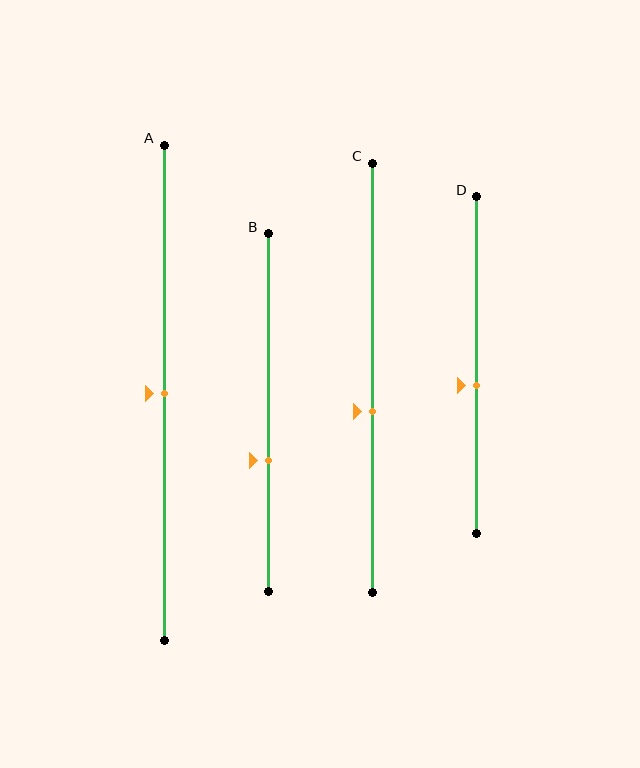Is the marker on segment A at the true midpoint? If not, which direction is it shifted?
Yes, the marker on segment A is at the true midpoint.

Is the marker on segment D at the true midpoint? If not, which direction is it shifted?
No, the marker on segment D is shifted downward by about 6% of the segment length.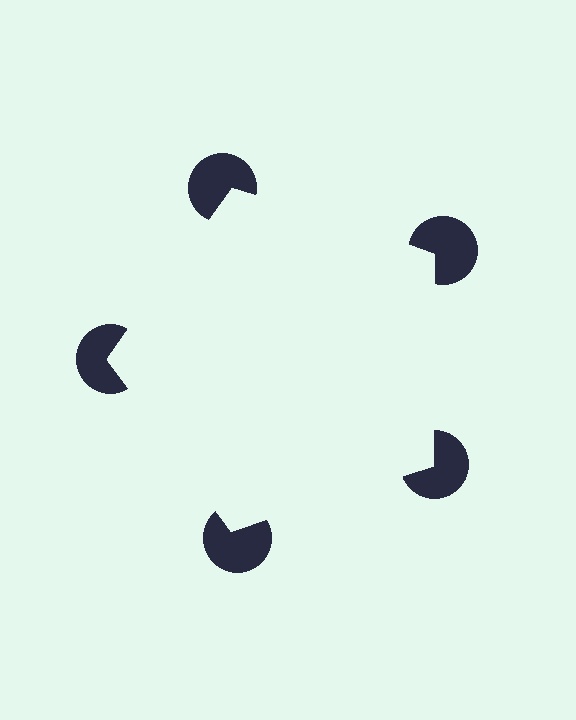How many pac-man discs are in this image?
There are 5 — one at each vertex of the illusory pentagon.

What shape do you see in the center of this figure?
An illusory pentagon — its edges are inferred from the aligned wedge cuts in the pac-man discs, not physically drawn.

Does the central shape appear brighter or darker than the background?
It typically appears slightly brighter than the background, even though no actual brightness change is drawn.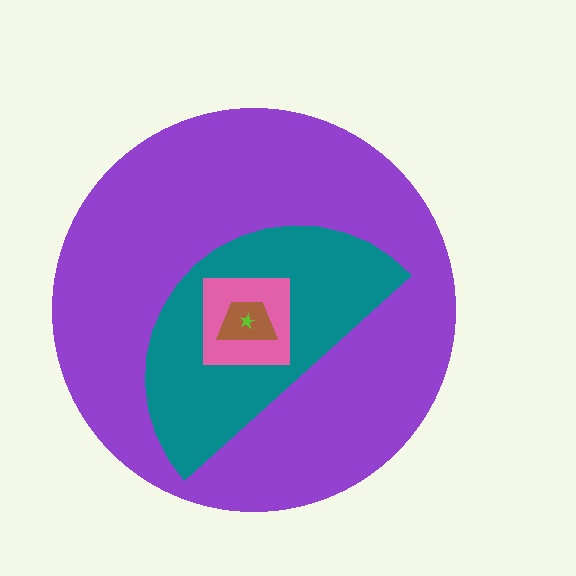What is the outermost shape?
The purple circle.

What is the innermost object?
The lime star.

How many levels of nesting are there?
5.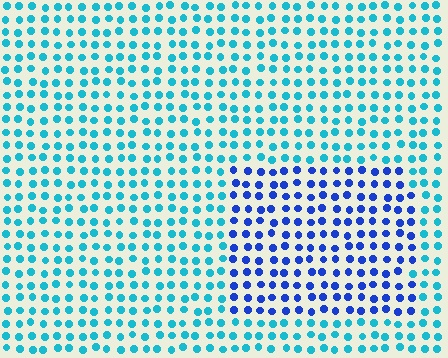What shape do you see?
I see a rectangle.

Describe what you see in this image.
The image is filled with small cyan elements in a uniform arrangement. A rectangle-shaped region is visible where the elements are tinted to a slightly different hue, forming a subtle color boundary.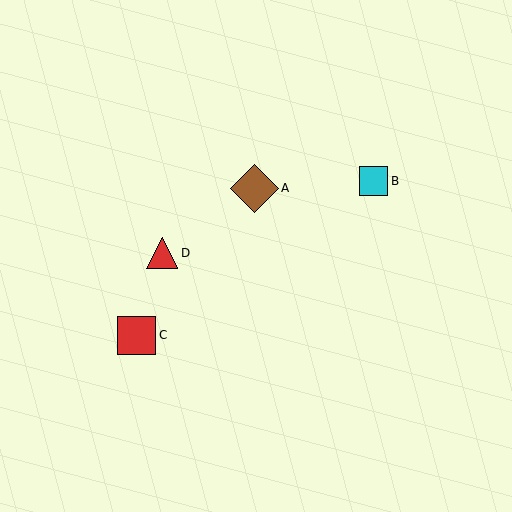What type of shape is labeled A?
Shape A is a brown diamond.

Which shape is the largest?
The brown diamond (labeled A) is the largest.